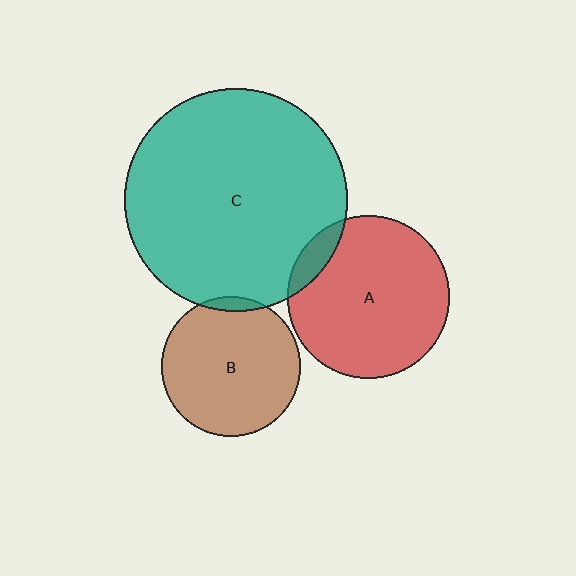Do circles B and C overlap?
Yes.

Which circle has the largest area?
Circle C (teal).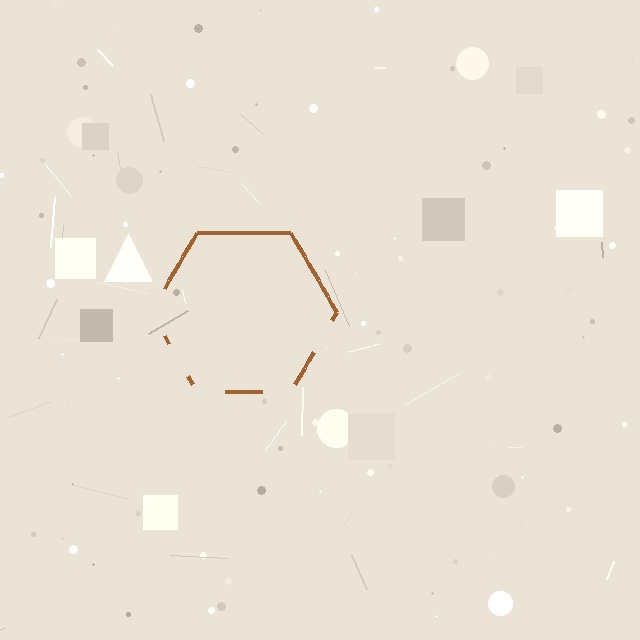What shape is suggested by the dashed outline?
The dashed outline suggests a hexagon.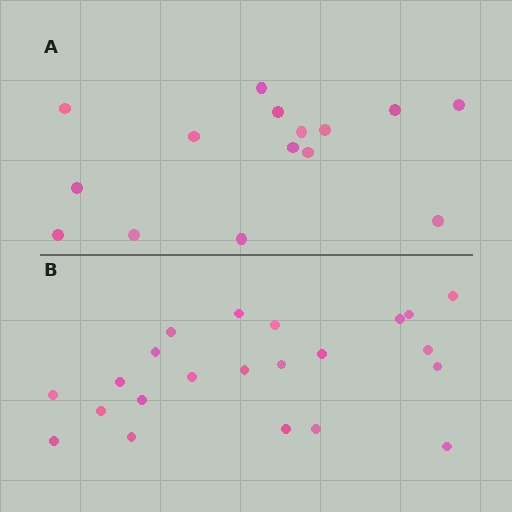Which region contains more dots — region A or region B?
Region B (the bottom region) has more dots.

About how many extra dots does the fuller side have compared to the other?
Region B has roughly 8 or so more dots than region A.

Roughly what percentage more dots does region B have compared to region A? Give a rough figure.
About 45% more.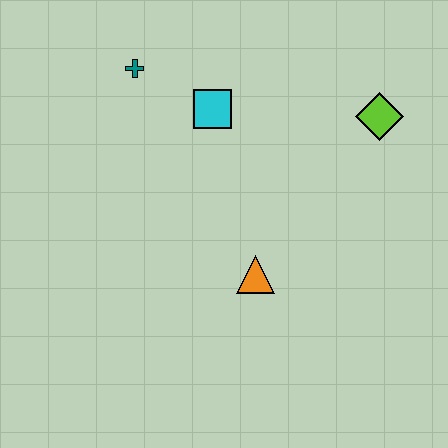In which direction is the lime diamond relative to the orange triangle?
The lime diamond is above the orange triangle.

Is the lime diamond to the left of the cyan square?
No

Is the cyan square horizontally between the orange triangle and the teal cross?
Yes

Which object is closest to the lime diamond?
The cyan square is closest to the lime diamond.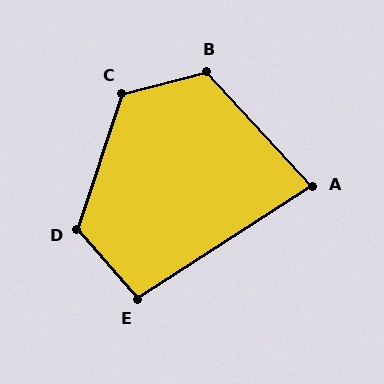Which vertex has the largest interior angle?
C, at approximately 123 degrees.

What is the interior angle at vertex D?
Approximately 121 degrees (obtuse).